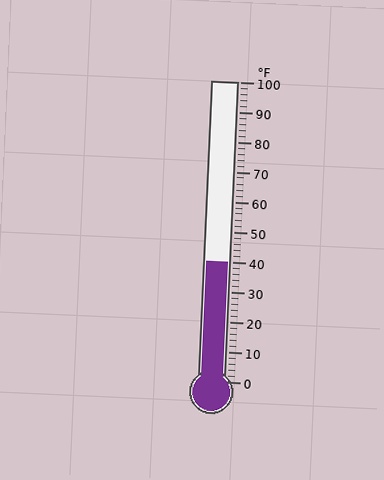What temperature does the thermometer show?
The thermometer shows approximately 40°F.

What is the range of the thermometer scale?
The thermometer scale ranges from 0°F to 100°F.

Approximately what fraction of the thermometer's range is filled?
The thermometer is filled to approximately 40% of its range.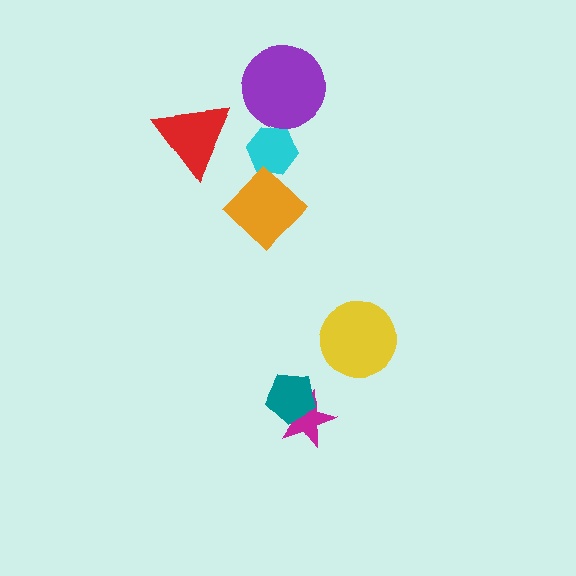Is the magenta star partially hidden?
Yes, it is partially covered by another shape.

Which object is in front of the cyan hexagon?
The orange diamond is in front of the cyan hexagon.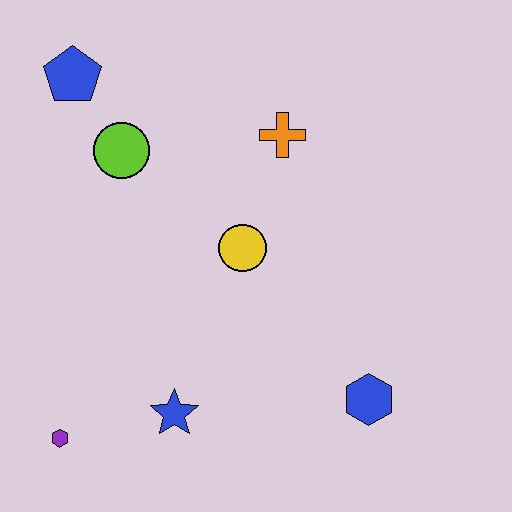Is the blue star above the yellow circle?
No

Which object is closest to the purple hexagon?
The blue star is closest to the purple hexagon.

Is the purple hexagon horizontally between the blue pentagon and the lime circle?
No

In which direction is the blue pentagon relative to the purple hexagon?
The blue pentagon is above the purple hexagon.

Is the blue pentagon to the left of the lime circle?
Yes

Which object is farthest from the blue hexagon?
The blue pentagon is farthest from the blue hexagon.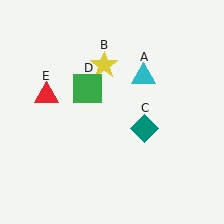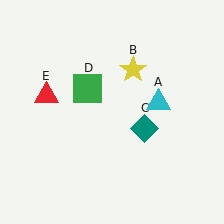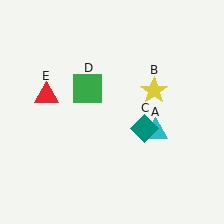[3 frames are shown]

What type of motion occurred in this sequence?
The cyan triangle (object A), yellow star (object B) rotated clockwise around the center of the scene.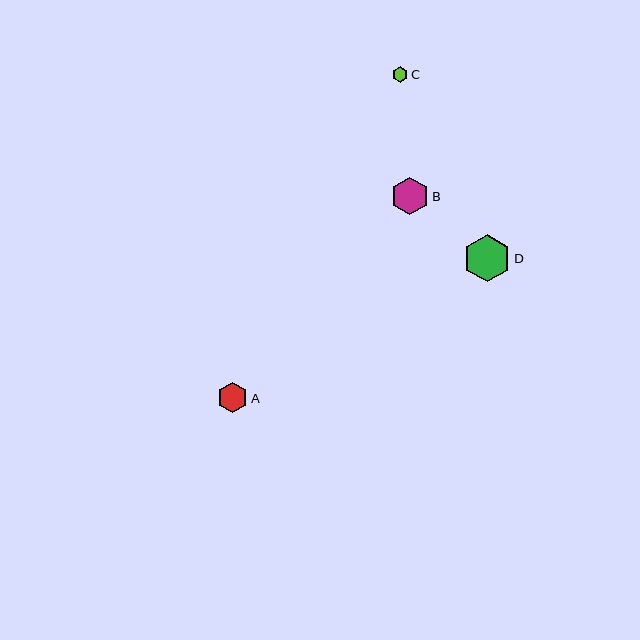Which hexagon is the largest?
Hexagon D is the largest with a size of approximately 47 pixels.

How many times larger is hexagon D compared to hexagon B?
Hexagon D is approximately 1.2 times the size of hexagon B.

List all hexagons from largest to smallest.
From largest to smallest: D, B, A, C.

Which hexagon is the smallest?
Hexagon C is the smallest with a size of approximately 15 pixels.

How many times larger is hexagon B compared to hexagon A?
Hexagon B is approximately 1.2 times the size of hexagon A.